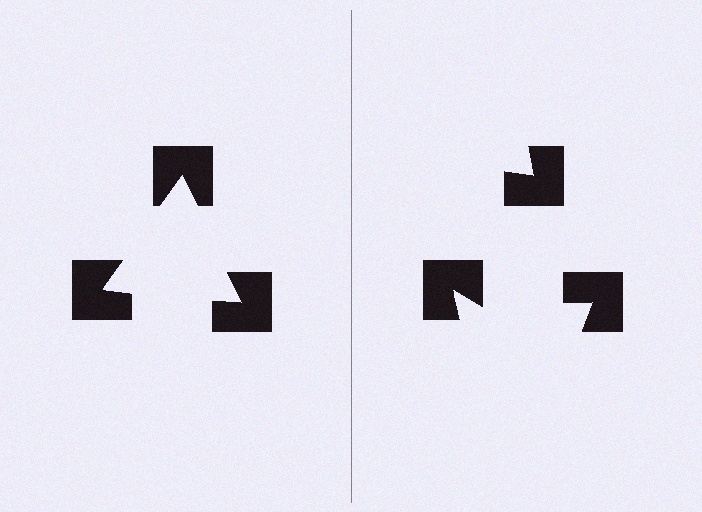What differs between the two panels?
The notched squares are positioned identically on both sides; only the wedge orientations differ. On the left they align to a triangle; on the right they are misaligned.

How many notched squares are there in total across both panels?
6 — 3 on each side.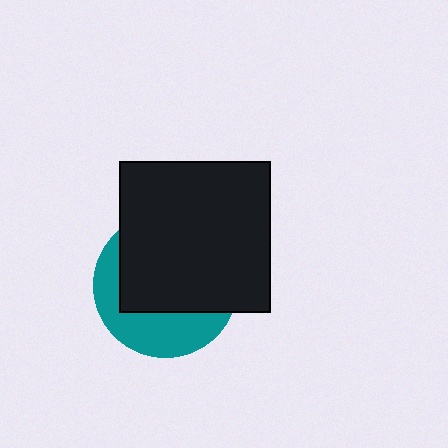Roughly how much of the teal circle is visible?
A small part of it is visible (roughly 37%).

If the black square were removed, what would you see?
You would see the complete teal circle.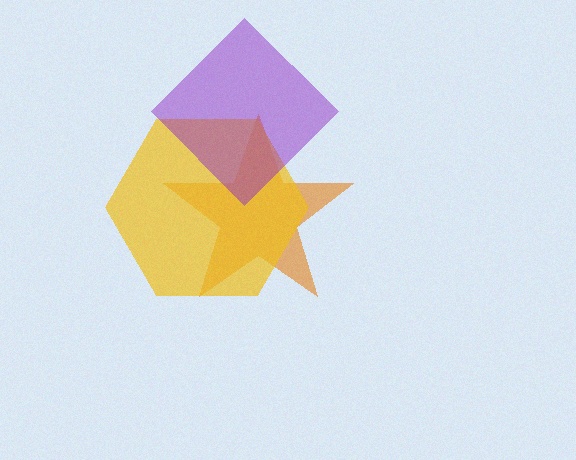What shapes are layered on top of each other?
The layered shapes are: an orange star, a yellow hexagon, a purple diamond.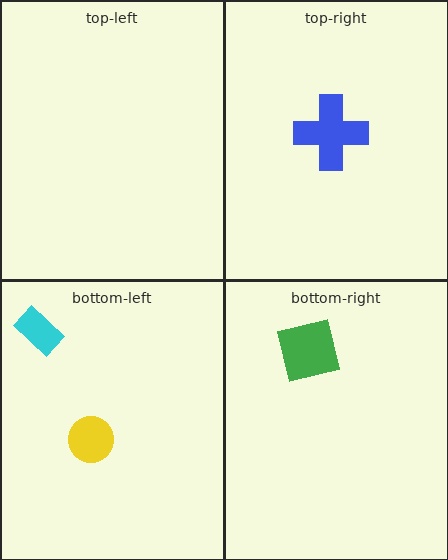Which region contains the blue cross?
The top-right region.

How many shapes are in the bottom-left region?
2.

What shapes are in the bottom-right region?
The green square.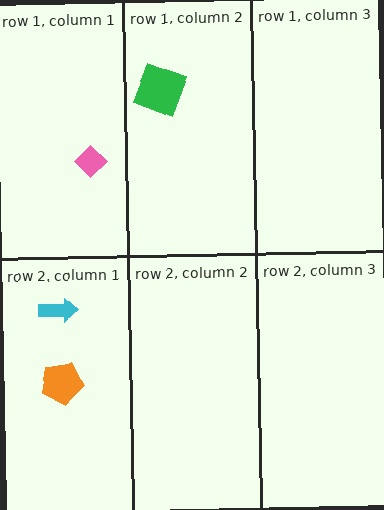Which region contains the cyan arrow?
The row 2, column 1 region.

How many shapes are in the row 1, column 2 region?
1.